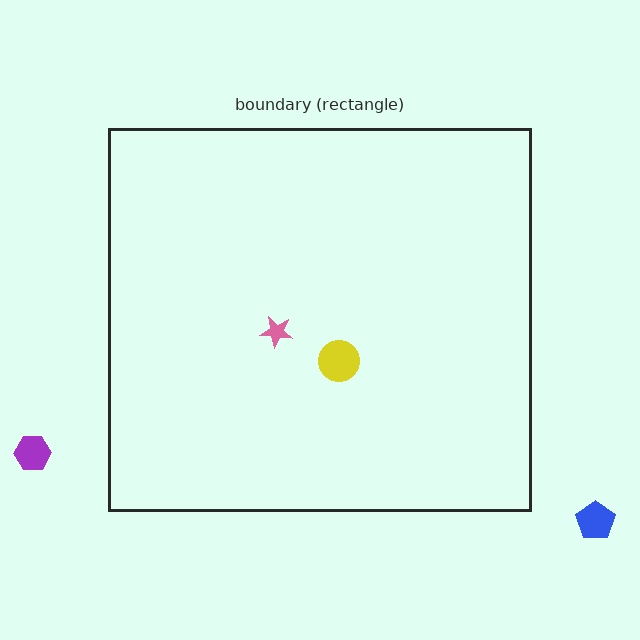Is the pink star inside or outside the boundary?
Inside.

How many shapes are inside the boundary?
2 inside, 2 outside.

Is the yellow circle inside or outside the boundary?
Inside.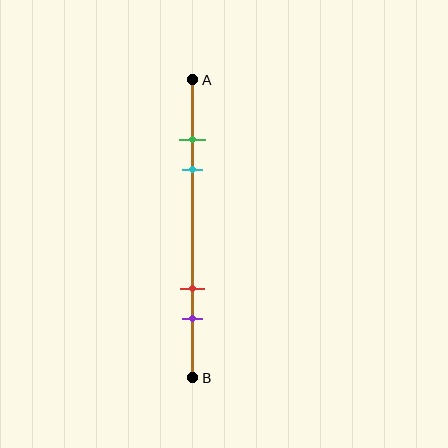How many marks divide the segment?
There are 4 marks dividing the segment.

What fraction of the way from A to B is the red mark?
The red mark is approximately 70% (0.7) of the way from A to B.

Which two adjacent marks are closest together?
The green and cyan marks are the closest adjacent pair.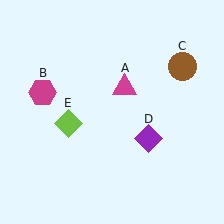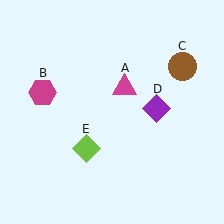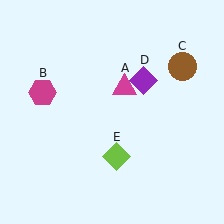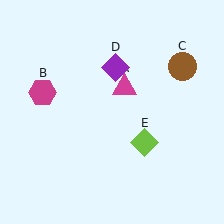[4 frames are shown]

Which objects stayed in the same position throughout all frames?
Magenta triangle (object A) and magenta hexagon (object B) and brown circle (object C) remained stationary.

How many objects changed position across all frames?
2 objects changed position: purple diamond (object D), lime diamond (object E).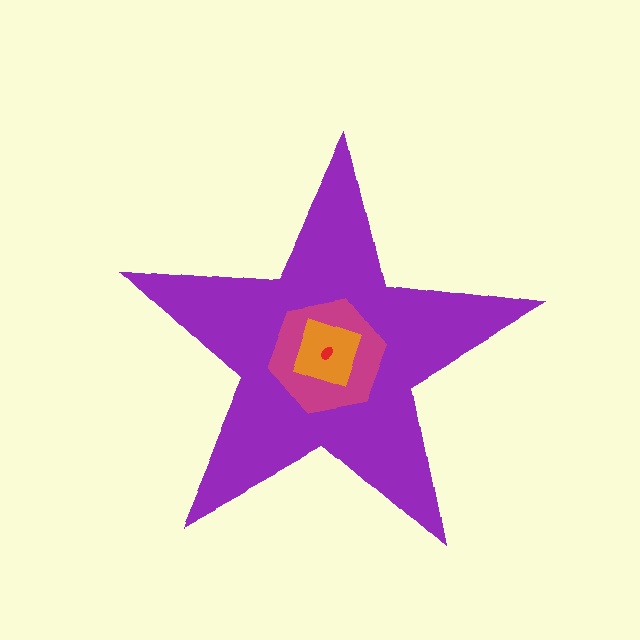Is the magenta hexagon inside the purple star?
Yes.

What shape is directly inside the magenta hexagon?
The orange square.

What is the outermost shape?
The purple star.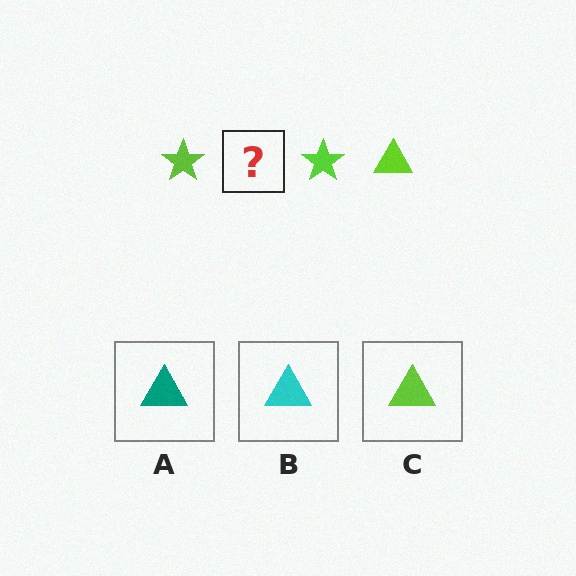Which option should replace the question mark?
Option C.